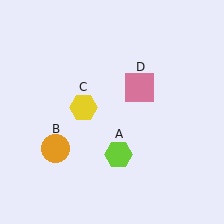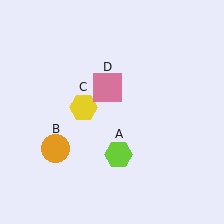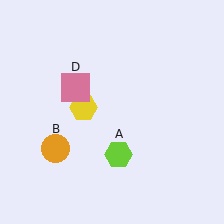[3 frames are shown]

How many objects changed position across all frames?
1 object changed position: pink square (object D).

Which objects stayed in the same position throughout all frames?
Lime hexagon (object A) and orange circle (object B) and yellow hexagon (object C) remained stationary.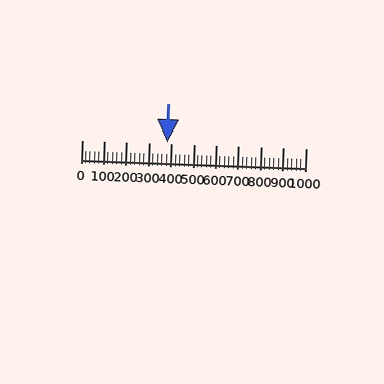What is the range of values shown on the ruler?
The ruler shows values from 0 to 1000.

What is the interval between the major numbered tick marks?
The major tick marks are spaced 100 units apart.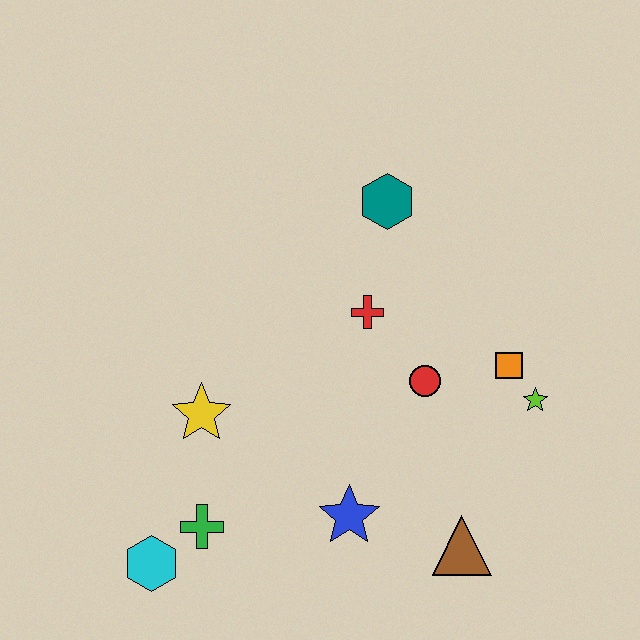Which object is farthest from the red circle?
The cyan hexagon is farthest from the red circle.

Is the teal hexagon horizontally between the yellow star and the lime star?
Yes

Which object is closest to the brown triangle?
The blue star is closest to the brown triangle.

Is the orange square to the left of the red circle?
No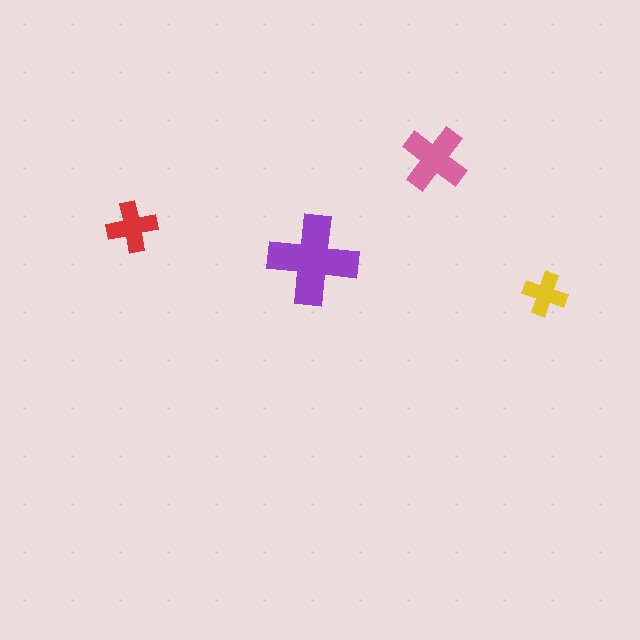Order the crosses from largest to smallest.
the purple one, the pink one, the red one, the yellow one.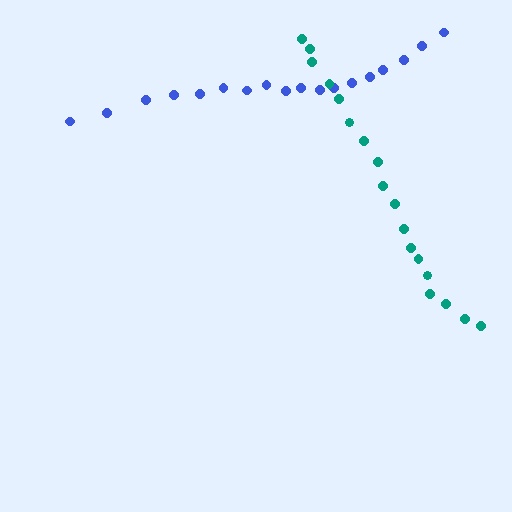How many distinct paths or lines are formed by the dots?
There are 2 distinct paths.